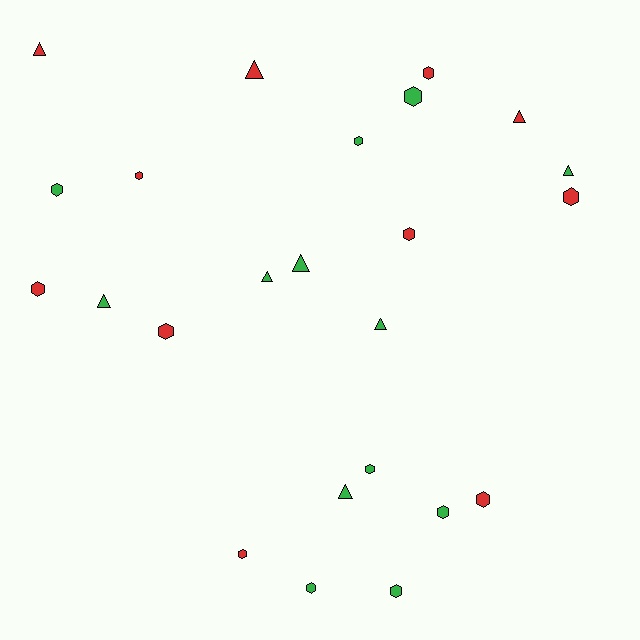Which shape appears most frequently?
Hexagon, with 15 objects.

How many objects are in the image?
There are 24 objects.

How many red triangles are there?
There are 3 red triangles.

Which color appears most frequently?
Green, with 13 objects.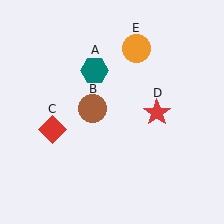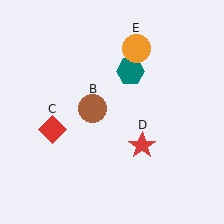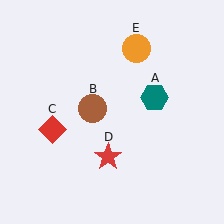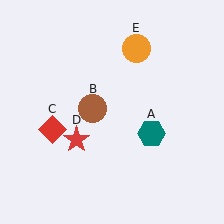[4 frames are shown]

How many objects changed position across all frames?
2 objects changed position: teal hexagon (object A), red star (object D).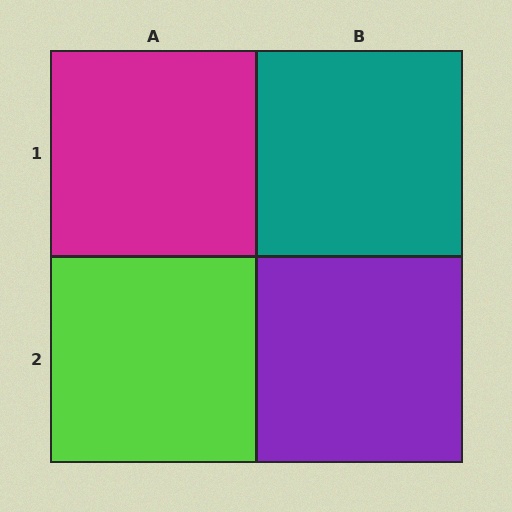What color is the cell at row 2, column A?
Lime.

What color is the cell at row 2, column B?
Purple.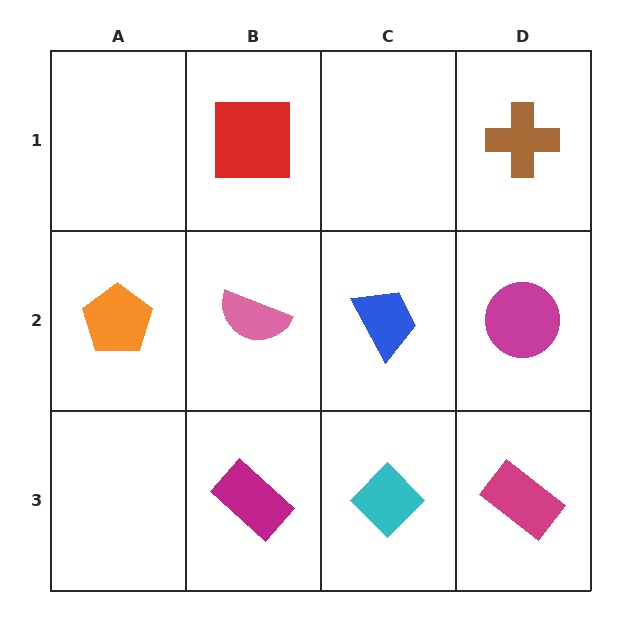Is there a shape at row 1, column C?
No, that cell is empty.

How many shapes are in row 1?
2 shapes.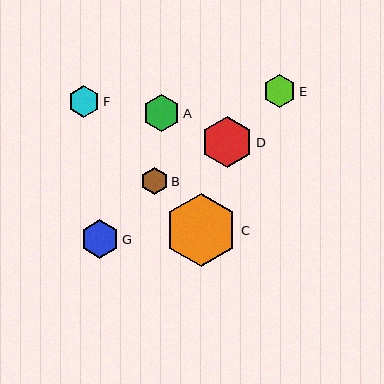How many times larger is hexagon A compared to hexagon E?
Hexagon A is approximately 1.1 times the size of hexagon E.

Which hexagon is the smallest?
Hexagon B is the smallest with a size of approximately 27 pixels.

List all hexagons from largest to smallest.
From largest to smallest: C, D, G, A, E, F, B.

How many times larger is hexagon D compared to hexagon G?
Hexagon D is approximately 1.3 times the size of hexagon G.